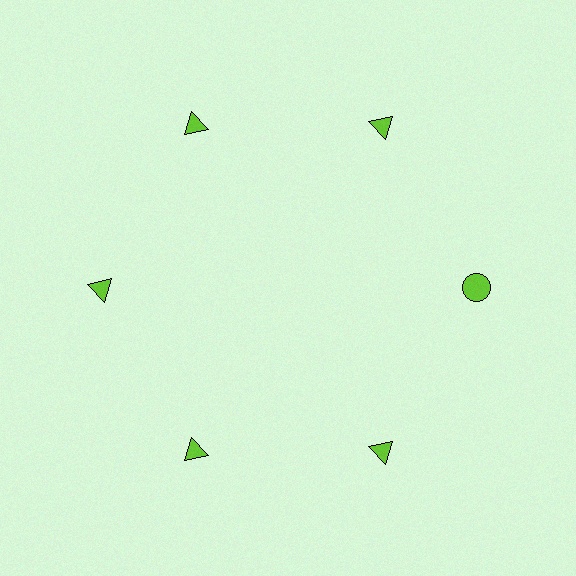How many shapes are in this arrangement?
There are 6 shapes arranged in a ring pattern.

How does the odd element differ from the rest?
It has a different shape: circle instead of triangle.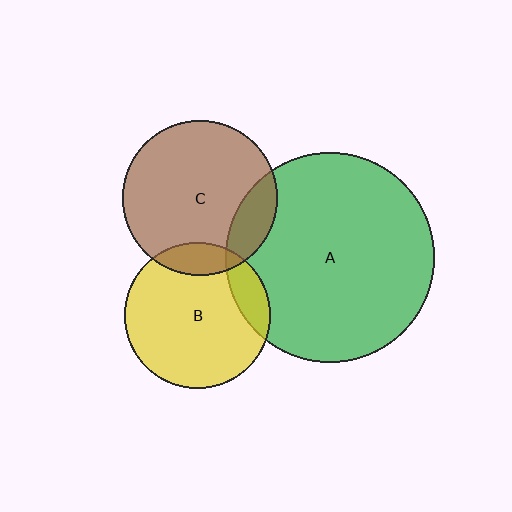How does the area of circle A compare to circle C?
Approximately 1.8 times.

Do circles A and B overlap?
Yes.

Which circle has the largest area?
Circle A (green).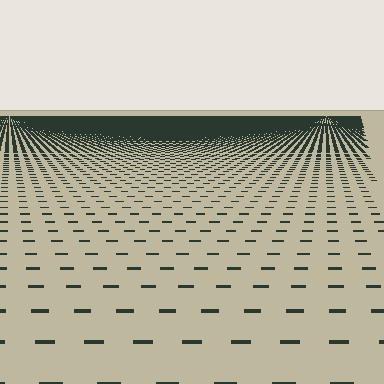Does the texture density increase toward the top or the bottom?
Density increases toward the top.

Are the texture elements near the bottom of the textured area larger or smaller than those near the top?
Larger. Near the bottom, elements are closer to the viewer and appear at a bigger on-screen size.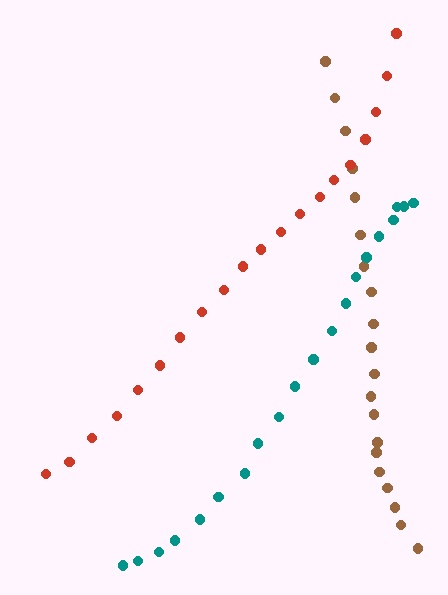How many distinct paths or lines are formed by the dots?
There are 3 distinct paths.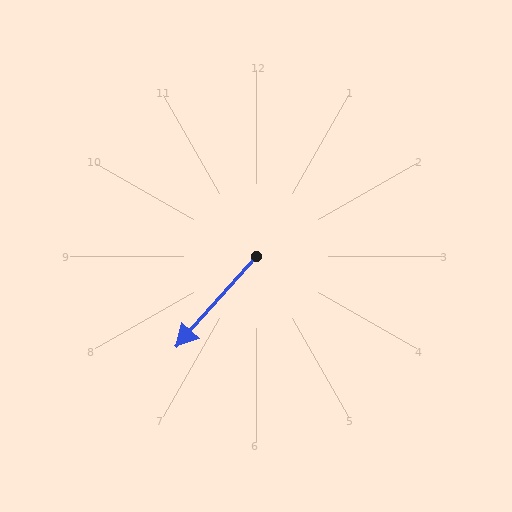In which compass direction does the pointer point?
Southwest.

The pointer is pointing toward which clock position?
Roughly 7 o'clock.